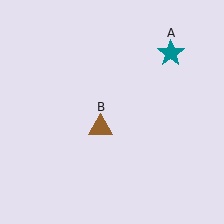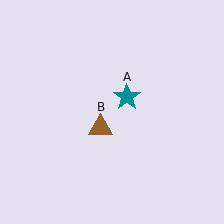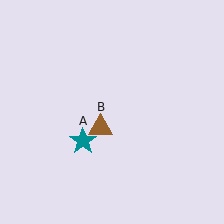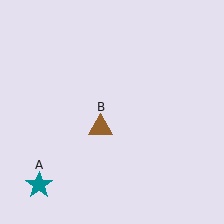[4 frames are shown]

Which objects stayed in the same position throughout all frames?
Brown triangle (object B) remained stationary.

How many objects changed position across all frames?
1 object changed position: teal star (object A).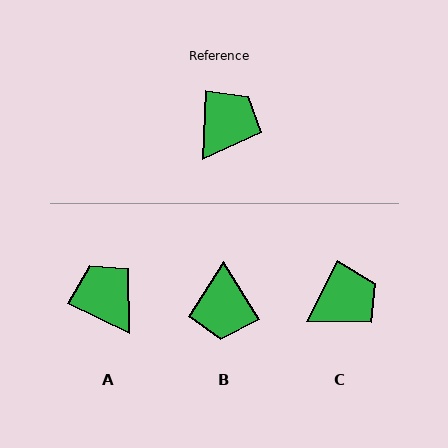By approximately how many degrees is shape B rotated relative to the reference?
Approximately 146 degrees clockwise.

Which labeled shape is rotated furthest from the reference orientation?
B, about 146 degrees away.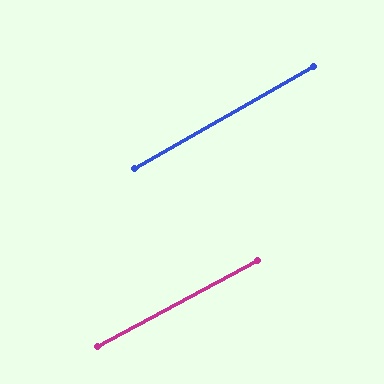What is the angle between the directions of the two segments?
Approximately 1 degree.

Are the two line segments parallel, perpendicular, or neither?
Parallel — their directions differ by only 1.3°.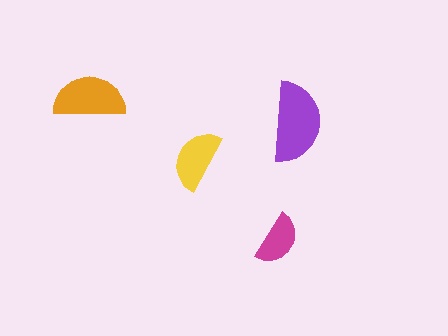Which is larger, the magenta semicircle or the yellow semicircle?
The yellow one.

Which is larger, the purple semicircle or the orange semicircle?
The purple one.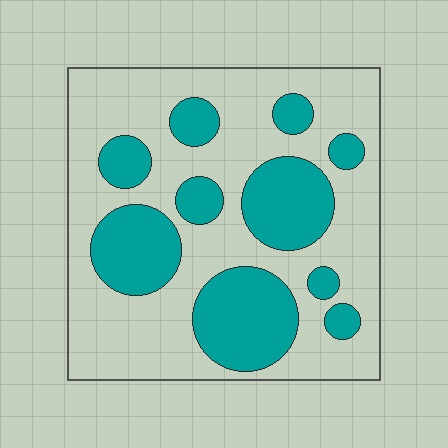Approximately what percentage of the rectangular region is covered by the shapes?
Approximately 35%.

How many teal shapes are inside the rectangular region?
10.